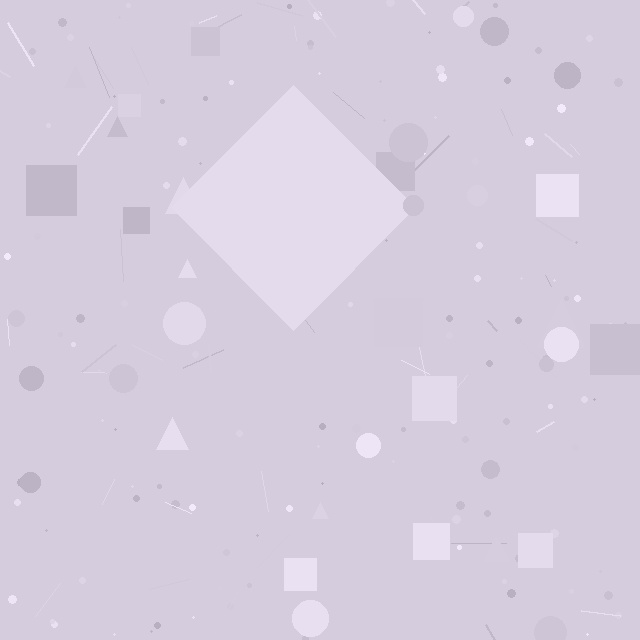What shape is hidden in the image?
A diamond is hidden in the image.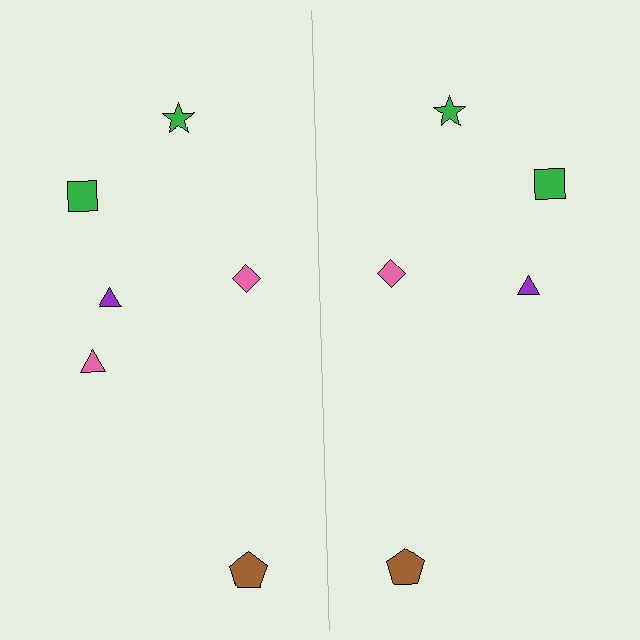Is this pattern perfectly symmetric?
No, the pattern is not perfectly symmetric. A pink triangle is missing from the right side.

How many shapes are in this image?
There are 11 shapes in this image.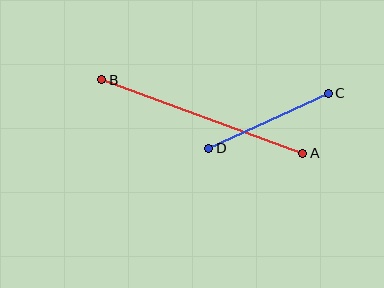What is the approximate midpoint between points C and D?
The midpoint is at approximately (269, 121) pixels.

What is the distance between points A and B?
The distance is approximately 214 pixels.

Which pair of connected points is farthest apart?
Points A and B are farthest apart.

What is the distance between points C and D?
The distance is approximately 132 pixels.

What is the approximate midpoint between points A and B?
The midpoint is at approximately (202, 117) pixels.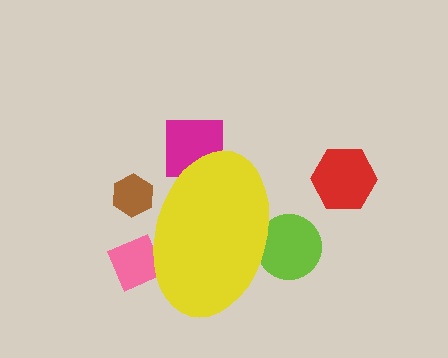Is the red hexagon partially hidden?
No, the red hexagon is fully visible.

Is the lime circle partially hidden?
Yes, the lime circle is partially hidden behind the yellow ellipse.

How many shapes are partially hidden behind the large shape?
4 shapes are partially hidden.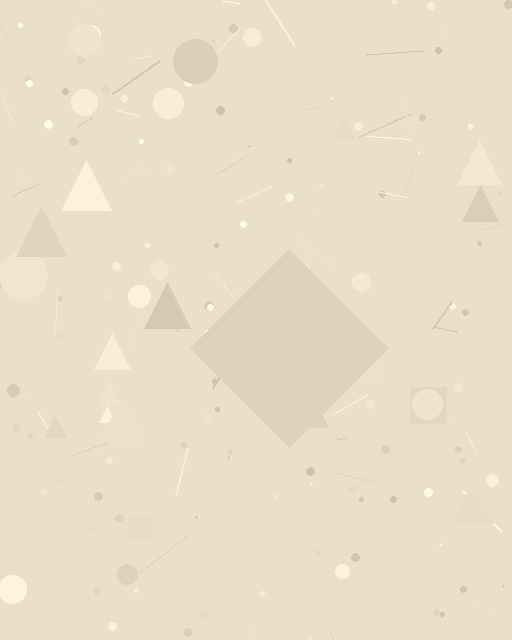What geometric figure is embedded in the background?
A diamond is embedded in the background.